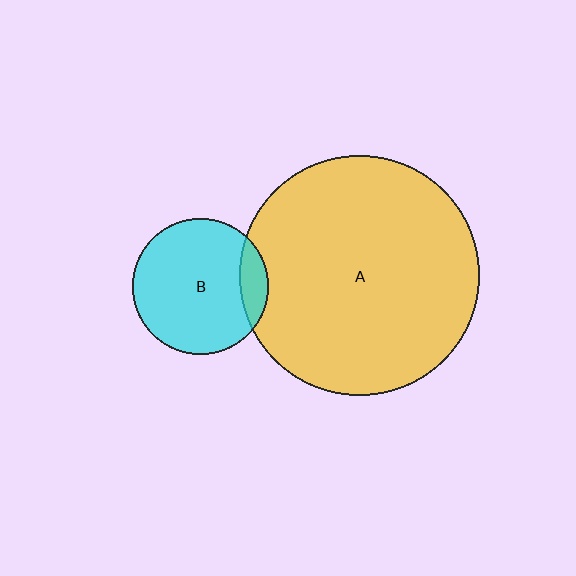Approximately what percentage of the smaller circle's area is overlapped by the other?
Approximately 15%.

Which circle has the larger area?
Circle A (yellow).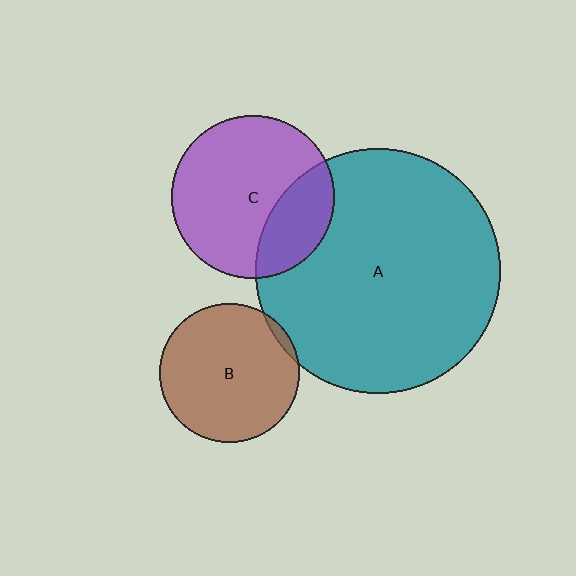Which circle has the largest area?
Circle A (teal).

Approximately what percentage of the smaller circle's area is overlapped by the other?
Approximately 25%.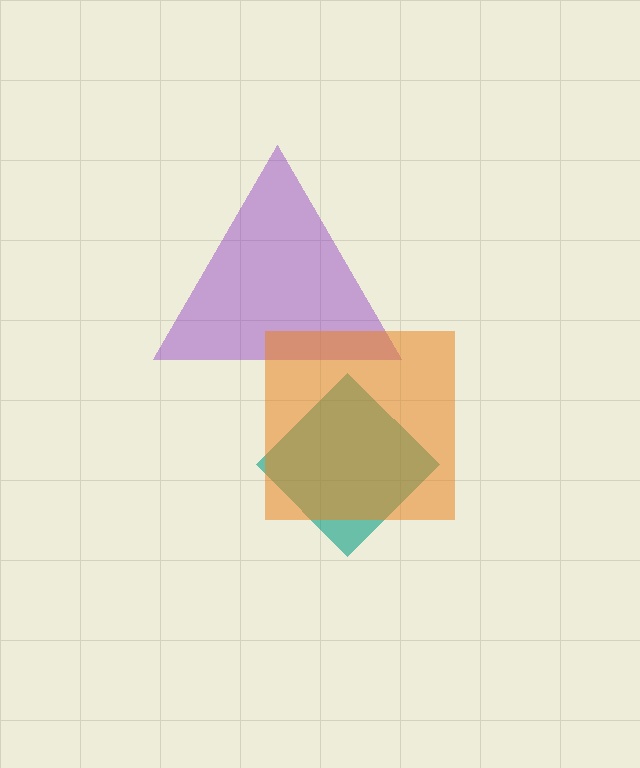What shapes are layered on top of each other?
The layered shapes are: a purple triangle, a teal diamond, an orange square.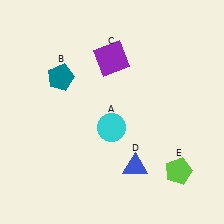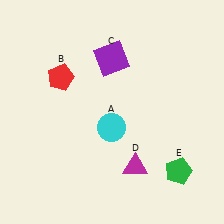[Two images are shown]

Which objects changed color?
B changed from teal to red. D changed from blue to magenta. E changed from lime to green.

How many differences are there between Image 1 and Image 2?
There are 3 differences between the two images.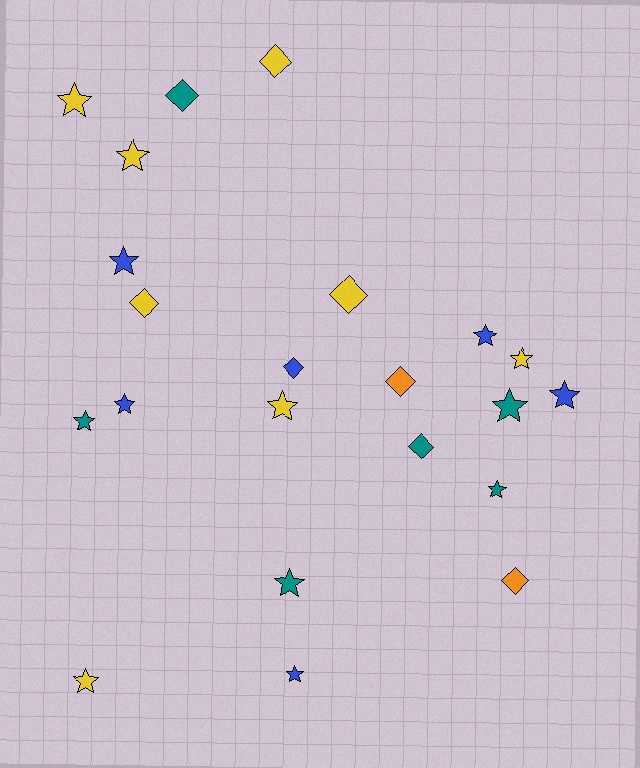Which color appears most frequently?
Yellow, with 8 objects.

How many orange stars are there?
There are no orange stars.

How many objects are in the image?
There are 22 objects.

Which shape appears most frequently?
Star, with 14 objects.